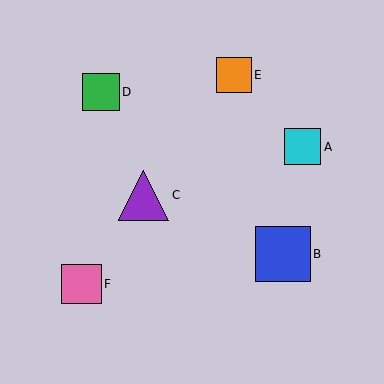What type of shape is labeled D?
Shape D is a green square.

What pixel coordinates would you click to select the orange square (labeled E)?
Click at (234, 75) to select the orange square E.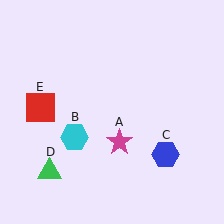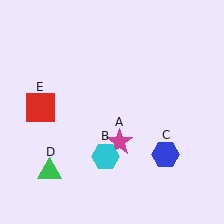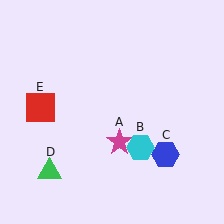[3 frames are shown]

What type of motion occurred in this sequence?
The cyan hexagon (object B) rotated counterclockwise around the center of the scene.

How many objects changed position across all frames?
1 object changed position: cyan hexagon (object B).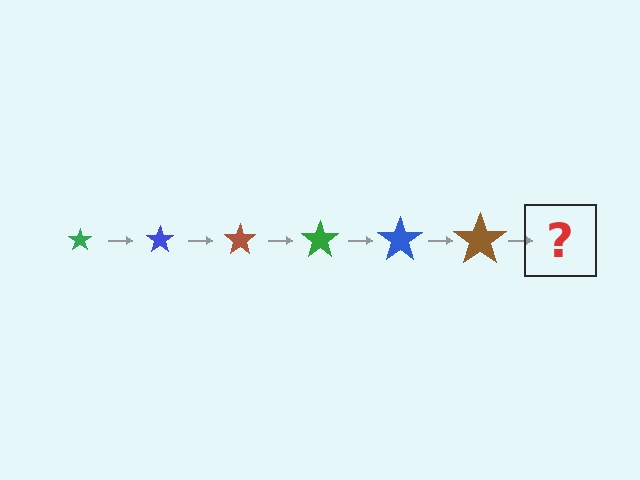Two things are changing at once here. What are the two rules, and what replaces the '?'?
The two rules are that the star grows larger each step and the color cycles through green, blue, and brown. The '?' should be a green star, larger than the previous one.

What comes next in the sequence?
The next element should be a green star, larger than the previous one.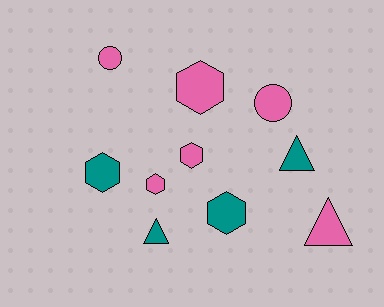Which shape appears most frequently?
Hexagon, with 5 objects.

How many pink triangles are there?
There is 1 pink triangle.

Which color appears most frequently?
Pink, with 6 objects.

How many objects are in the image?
There are 10 objects.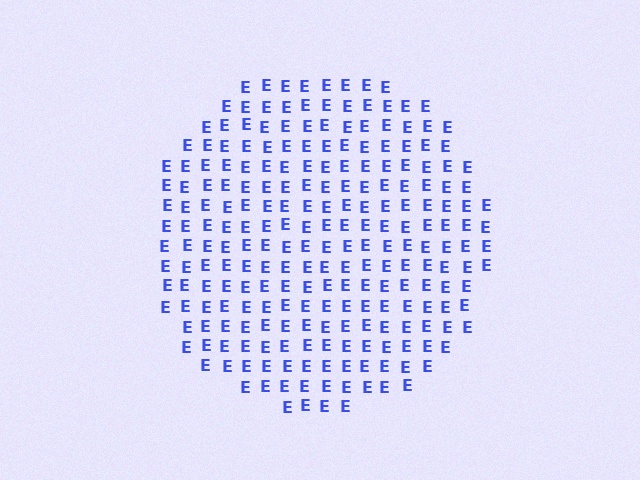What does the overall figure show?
The overall figure shows a circle.